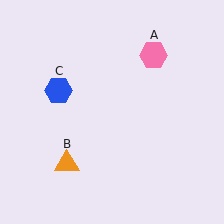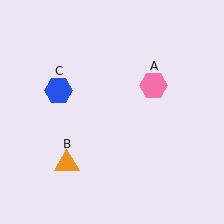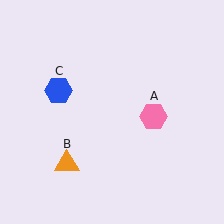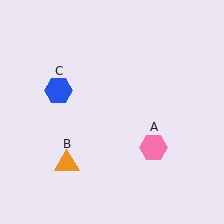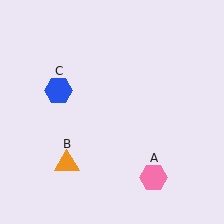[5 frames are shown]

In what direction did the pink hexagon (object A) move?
The pink hexagon (object A) moved down.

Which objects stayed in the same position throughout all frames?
Orange triangle (object B) and blue hexagon (object C) remained stationary.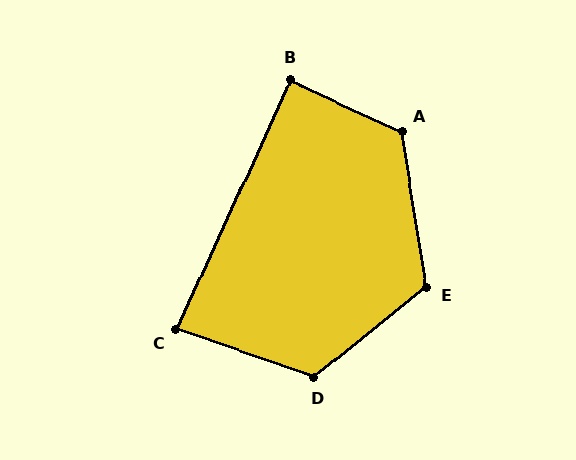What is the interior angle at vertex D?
Approximately 122 degrees (obtuse).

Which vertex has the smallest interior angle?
C, at approximately 85 degrees.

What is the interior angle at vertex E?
Approximately 120 degrees (obtuse).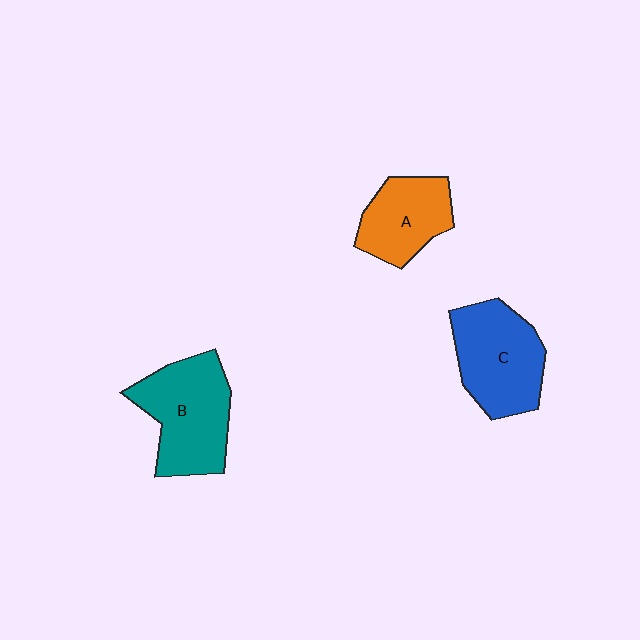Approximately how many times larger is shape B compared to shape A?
Approximately 1.4 times.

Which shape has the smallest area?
Shape A (orange).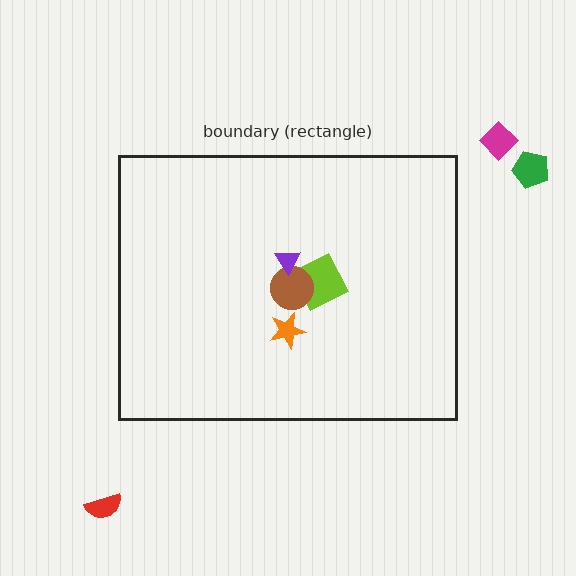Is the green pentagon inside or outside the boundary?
Outside.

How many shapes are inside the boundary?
4 inside, 3 outside.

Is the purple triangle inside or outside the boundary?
Inside.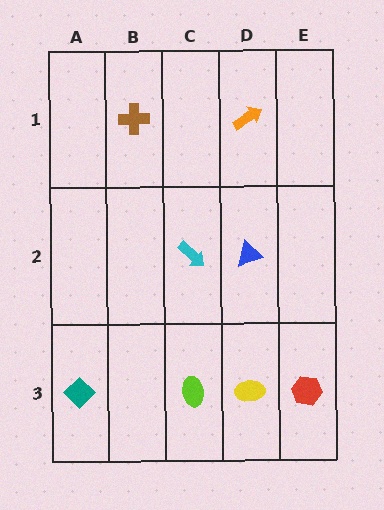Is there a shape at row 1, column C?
No, that cell is empty.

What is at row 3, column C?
A lime ellipse.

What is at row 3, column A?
A teal diamond.